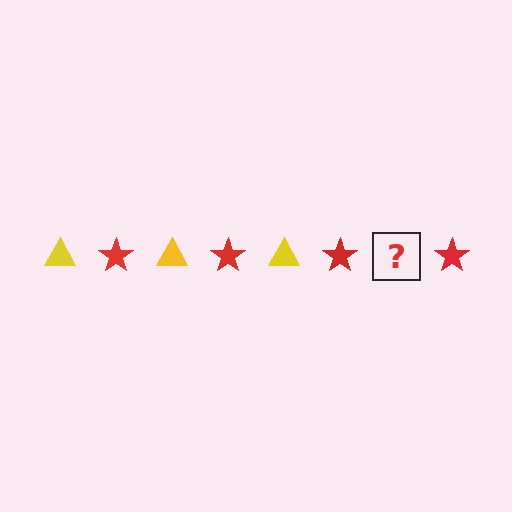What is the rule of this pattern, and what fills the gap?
The rule is that the pattern alternates between yellow triangle and red star. The gap should be filled with a yellow triangle.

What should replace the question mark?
The question mark should be replaced with a yellow triangle.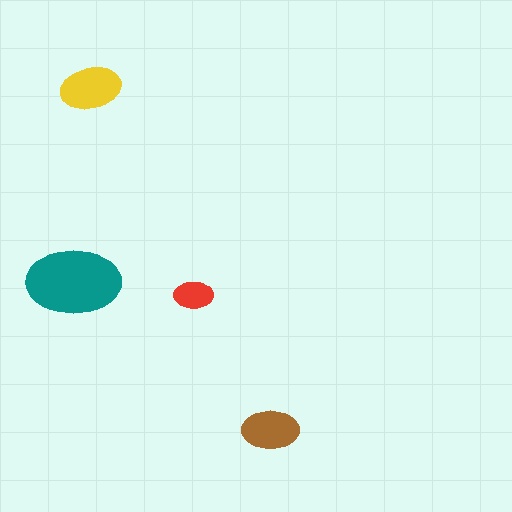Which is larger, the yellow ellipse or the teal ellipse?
The teal one.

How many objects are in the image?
There are 4 objects in the image.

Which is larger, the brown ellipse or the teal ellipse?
The teal one.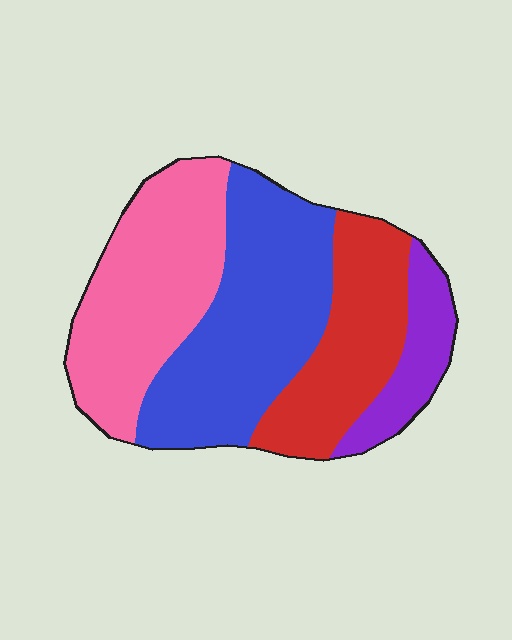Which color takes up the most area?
Blue, at roughly 35%.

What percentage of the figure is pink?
Pink covers around 30% of the figure.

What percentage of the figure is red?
Red covers around 25% of the figure.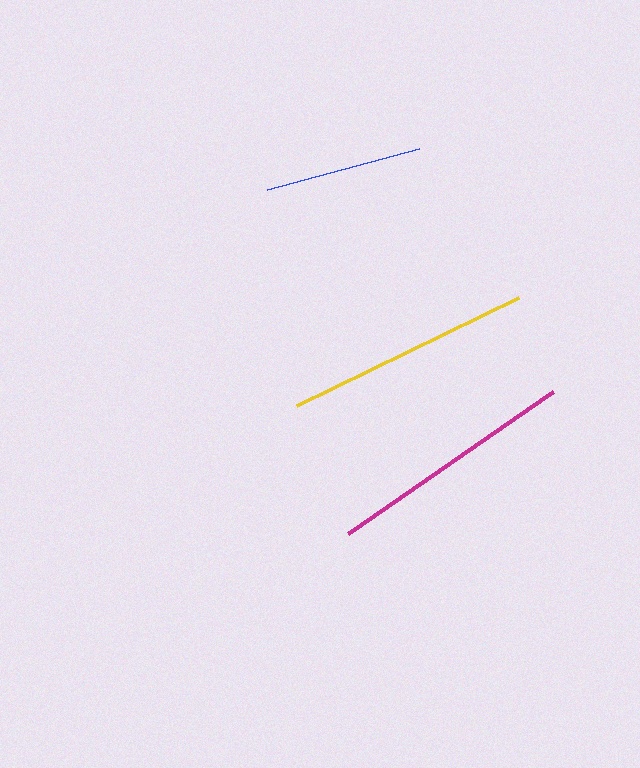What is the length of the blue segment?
The blue segment is approximately 157 pixels long.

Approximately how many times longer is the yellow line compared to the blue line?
The yellow line is approximately 1.6 times the length of the blue line.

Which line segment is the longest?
The magenta line is the longest at approximately 249 pixels.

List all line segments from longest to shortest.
From longest to shortest: magenta, yellow, blue.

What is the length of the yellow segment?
The yellow segment is approximately 247 pixels long.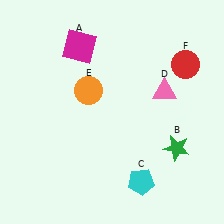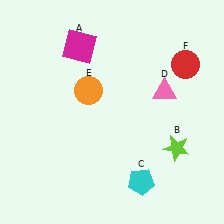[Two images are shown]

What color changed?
The star (B) changed from green in Image 1 to lime in Image 2.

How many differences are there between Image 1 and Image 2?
There is 1 difference between the two images.